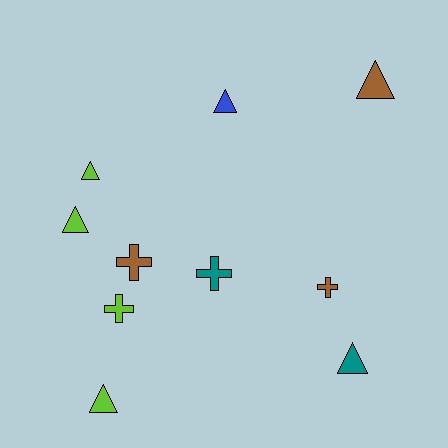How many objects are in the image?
There are 10 objects.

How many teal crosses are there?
There is 1 teal cross.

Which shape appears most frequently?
Triangle, with 6 objects.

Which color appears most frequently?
Lime, with 4 objects.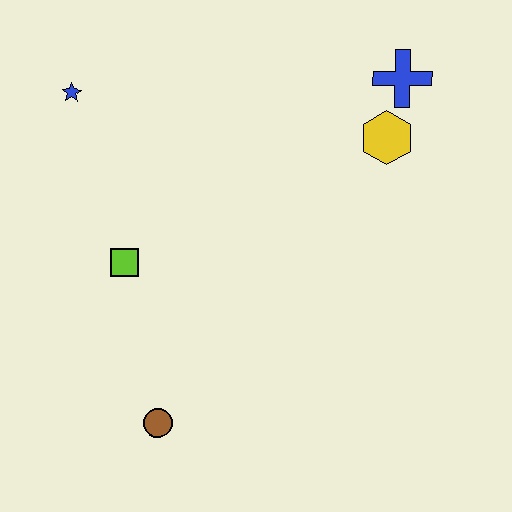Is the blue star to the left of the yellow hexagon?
Yes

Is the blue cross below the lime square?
No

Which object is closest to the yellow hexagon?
The blue cross is closest to the yellow hexagon.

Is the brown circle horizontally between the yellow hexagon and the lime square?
Yes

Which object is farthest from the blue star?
The brown circle is farthest from the blue star.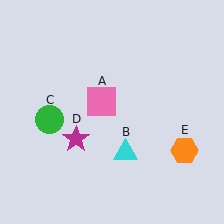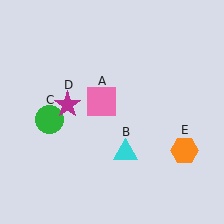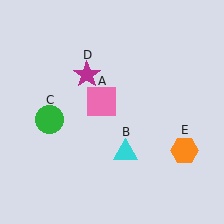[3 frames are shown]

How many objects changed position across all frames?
1 object changed position: magenta star (object D).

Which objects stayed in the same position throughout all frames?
Pink square (object A) and cyan triangle (object B) and green circle (object C) and orange hexagon (object E) remained stationary.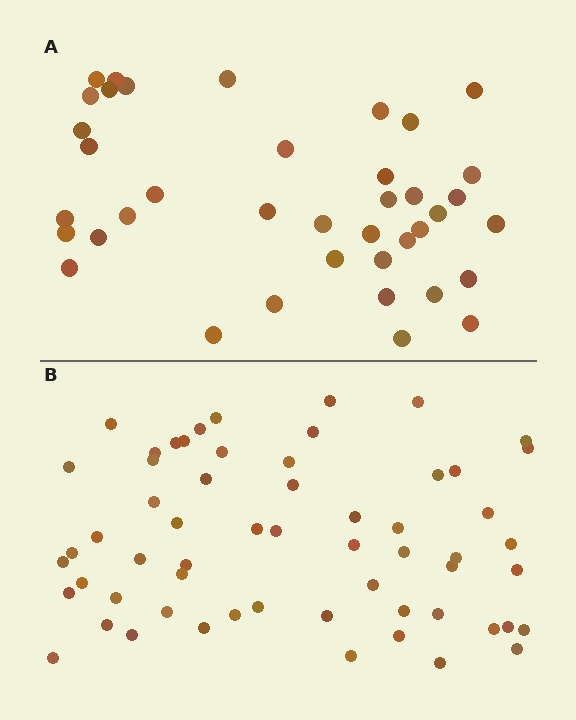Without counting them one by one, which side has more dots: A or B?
Region B (the bottom region) has more dots.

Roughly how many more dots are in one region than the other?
Region B has approximately 20 more dots than region A.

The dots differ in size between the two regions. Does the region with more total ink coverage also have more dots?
No. Region A has more total ink coverage because its dots are larger, but region B actually contains more individual dots. Total area can be misleading — the number of items is what matters here.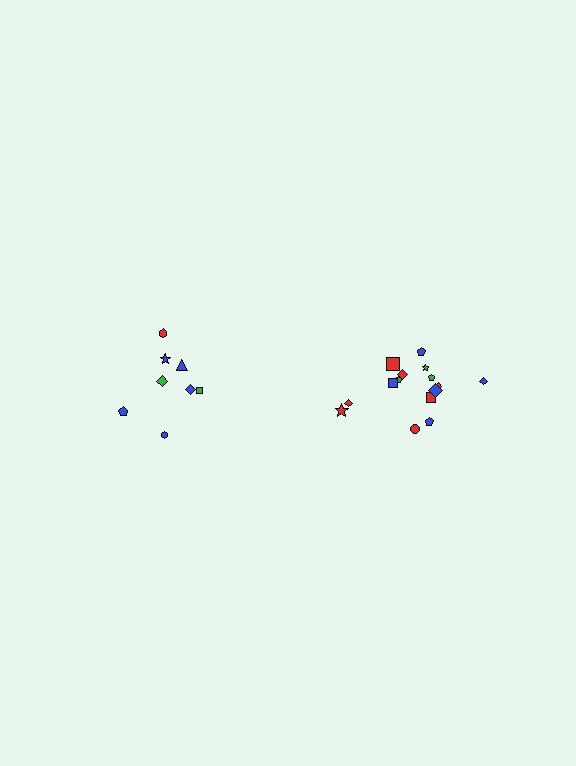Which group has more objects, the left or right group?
The right group.